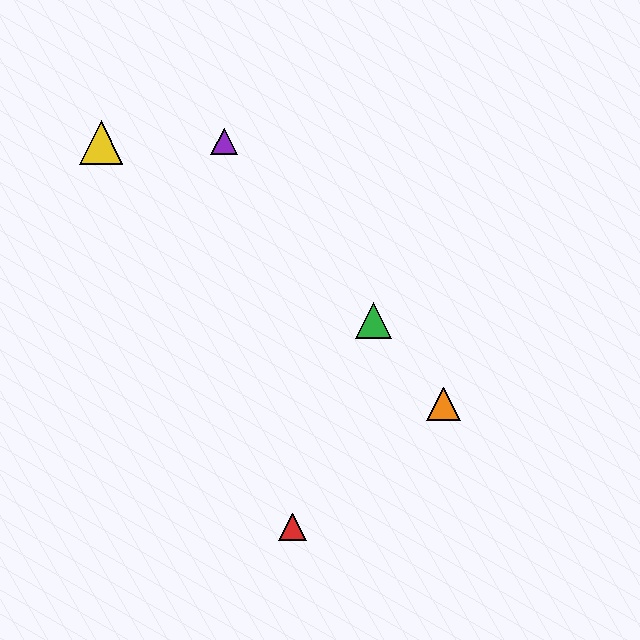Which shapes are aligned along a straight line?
The blue triangle, the green triangle, the purple triangle, the orange triangle are aligned along a straight line.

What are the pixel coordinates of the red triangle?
The red triangle is at (292, 527).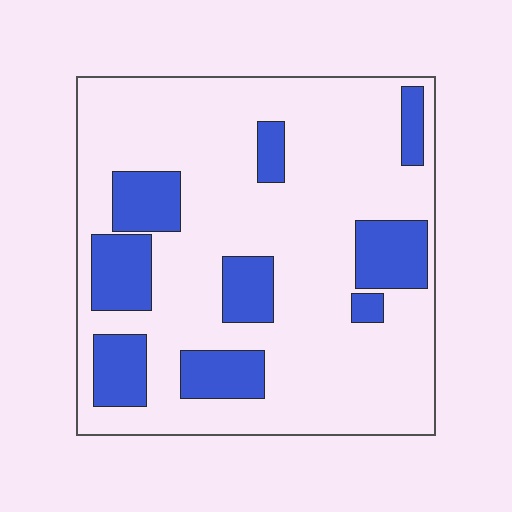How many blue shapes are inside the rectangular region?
9.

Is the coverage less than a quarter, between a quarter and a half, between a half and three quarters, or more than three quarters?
Less than a quarter.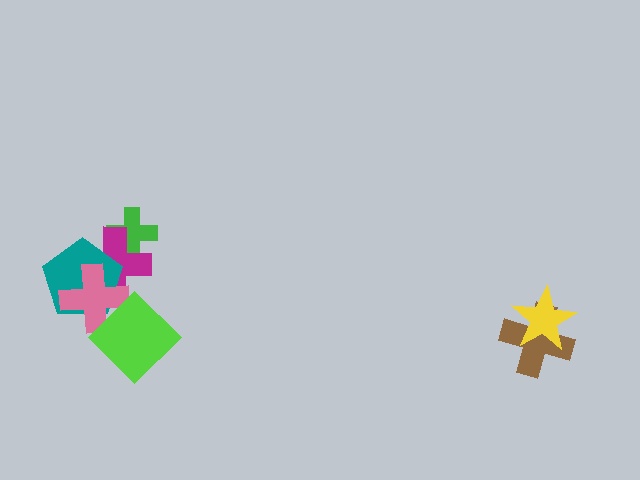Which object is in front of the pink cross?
The lime diamond is in front of the pink cross.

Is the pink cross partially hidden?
Yes, it is partially covered by another shape.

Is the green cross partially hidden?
Yes, it is partially covered by another shape.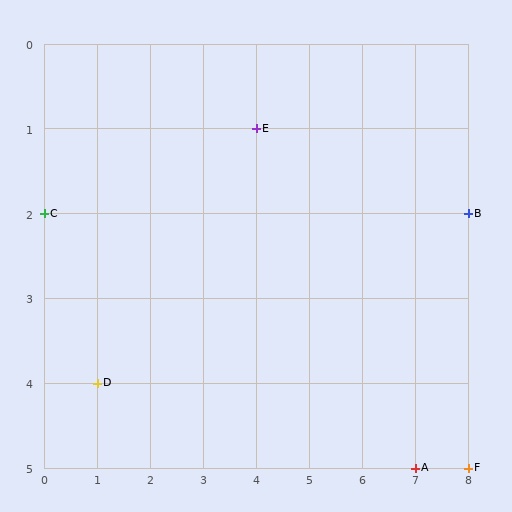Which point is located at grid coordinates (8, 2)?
Point B is at (8, 2).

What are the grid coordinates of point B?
Point B is at grid coordinates (8, 2).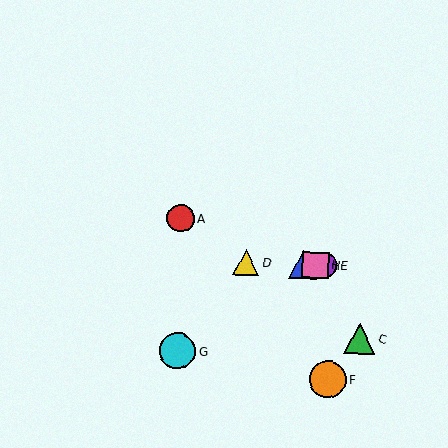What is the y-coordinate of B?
Object B is at y≈264.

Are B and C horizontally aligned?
No, B is at y≈264 and C is at y≈339.